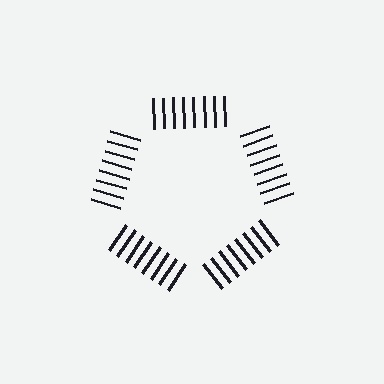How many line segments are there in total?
40 — 8 along each of the 5 edges.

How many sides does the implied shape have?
5 sides — the line-ends trace a pentagon.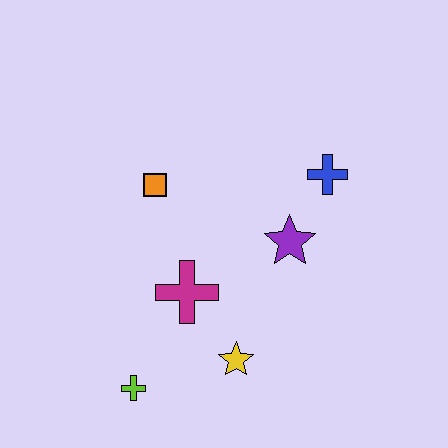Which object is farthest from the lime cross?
The blue cross is farthest from the lime cross.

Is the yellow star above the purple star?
No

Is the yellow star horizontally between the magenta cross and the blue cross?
Yes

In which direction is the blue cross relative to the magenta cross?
The blue cross is to the right of the magenta cross.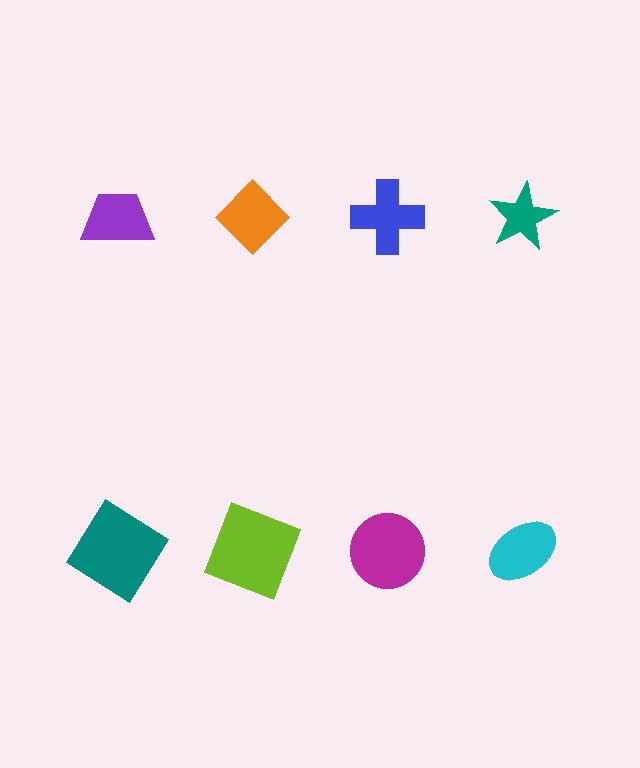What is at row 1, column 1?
A purple trapezoid.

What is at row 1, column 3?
A blue cross.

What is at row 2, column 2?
A lime square.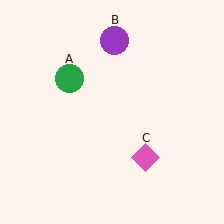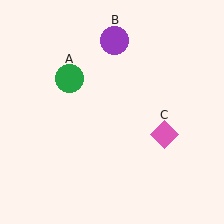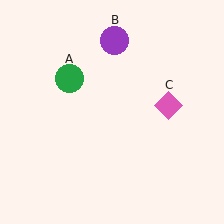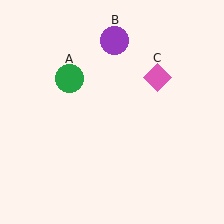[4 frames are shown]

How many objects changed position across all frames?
1 object changed position: pink diamond (object C).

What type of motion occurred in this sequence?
The pink diamond (object C) rotated counterclockwise around the center of the scene.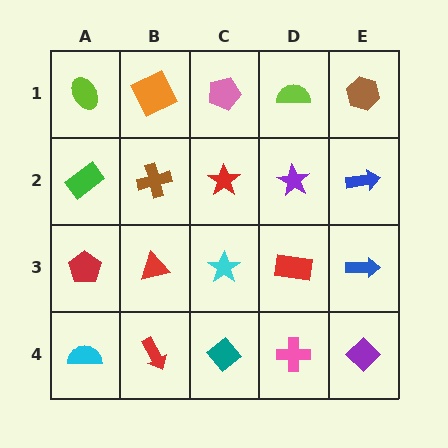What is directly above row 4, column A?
A red pentagon.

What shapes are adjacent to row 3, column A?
A green rectangle (row 2, column A), a cyan semicircle (row 4, column A), a red triangle (row 3, column B).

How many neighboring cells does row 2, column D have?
4.